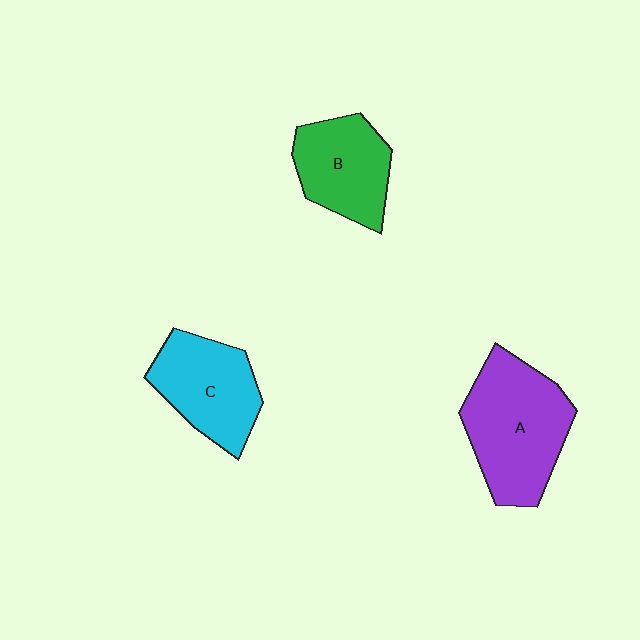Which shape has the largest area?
Shape A (purple).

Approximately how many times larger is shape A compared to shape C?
Approximately 1.4 times.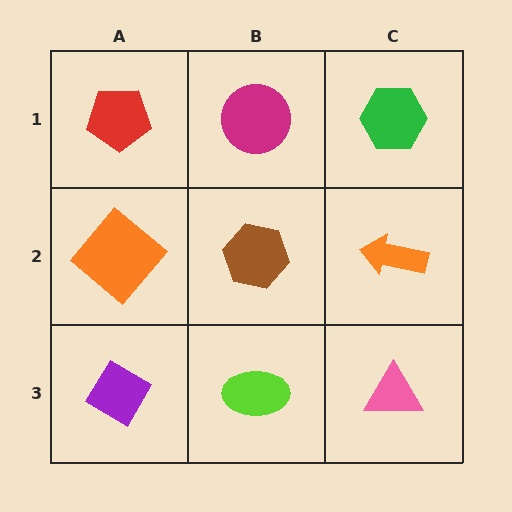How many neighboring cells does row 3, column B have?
3.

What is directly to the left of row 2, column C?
A brown hexagon.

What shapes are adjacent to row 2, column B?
A magenta circle (row 1, column B), a lime ellipse (row 3, column B), an orange diamond (row 2, column A), an orange arrow (row 2, column C).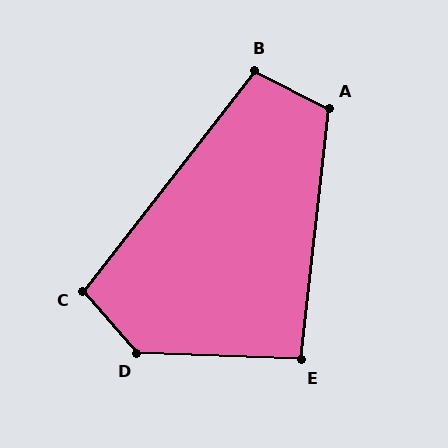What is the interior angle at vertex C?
Approximately 101 degrees (obtuse).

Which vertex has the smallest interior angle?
E, at approximately 94 degrees.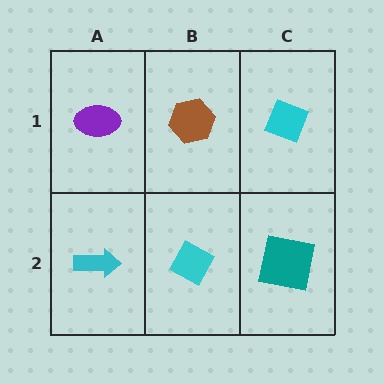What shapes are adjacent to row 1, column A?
A cyan arrow (row 2, column A), a brown hexagon (row 1, column B).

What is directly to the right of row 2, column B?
A teal square.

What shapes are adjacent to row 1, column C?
A teal square (row 2, column C), a brown hexagon (row 1, column B).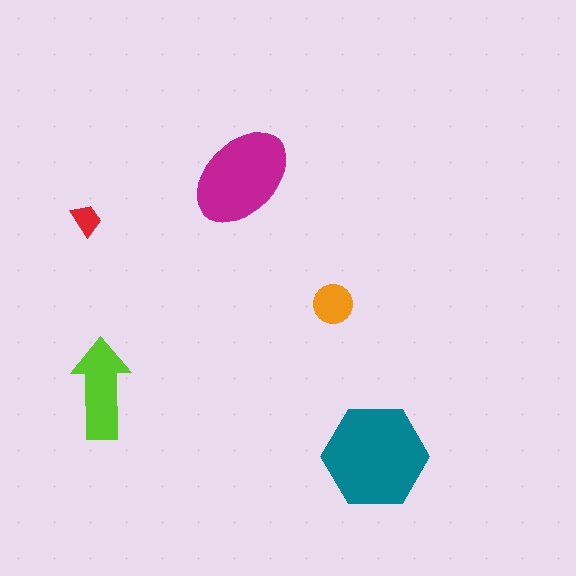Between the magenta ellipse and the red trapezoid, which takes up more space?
The magenta ellipse.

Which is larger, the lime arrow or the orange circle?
The lime arrow.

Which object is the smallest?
The red trapezoid.